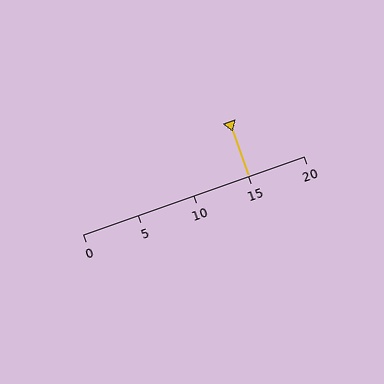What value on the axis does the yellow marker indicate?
The marker indicates approximately 15.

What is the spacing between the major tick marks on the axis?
The major ticks are spaced 5 apart.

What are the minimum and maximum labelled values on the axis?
The axis runs from 0 to 20.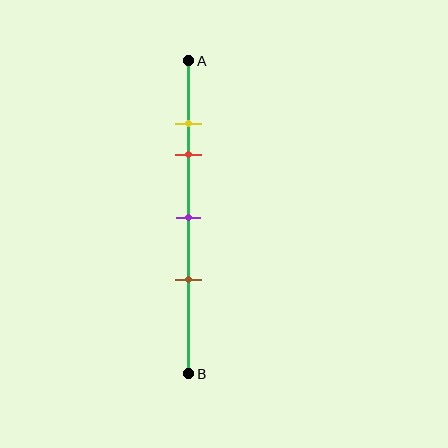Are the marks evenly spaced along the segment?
No, the marks are not evenly spaced.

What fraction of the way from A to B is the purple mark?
The purple mark is approximately 50% (0.5) of the way from A to B.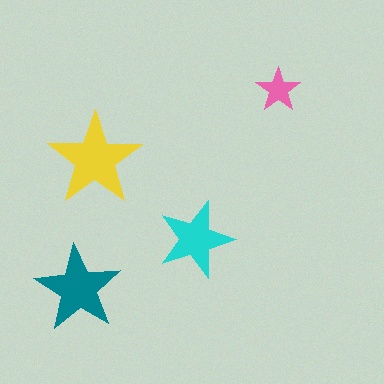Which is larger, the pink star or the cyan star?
The cyan one.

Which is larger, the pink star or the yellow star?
The yellow one.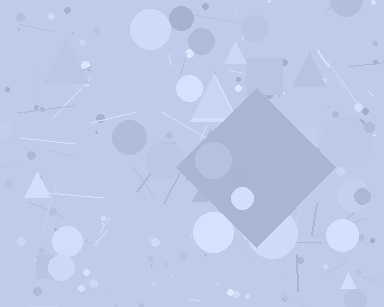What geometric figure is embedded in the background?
A diamond is embedded in the background.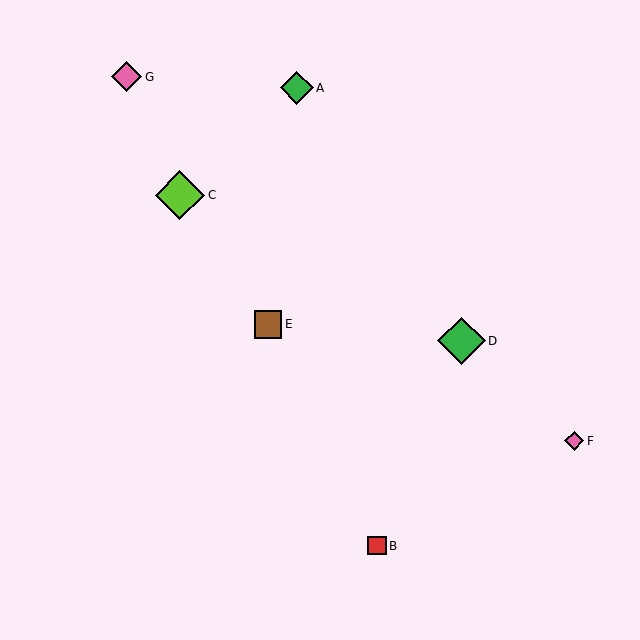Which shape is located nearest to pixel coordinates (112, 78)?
The pink diamond (labeled G) at (127, 77) is nearest to that location.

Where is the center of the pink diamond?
The center of the pink diamond is at (574, 441).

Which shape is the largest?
The lime diamond (labeled C) is the largest.